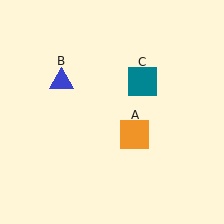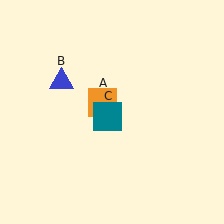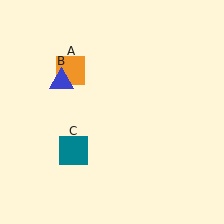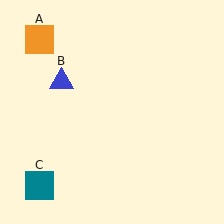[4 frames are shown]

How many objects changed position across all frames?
2 objects changed position: orange square (object A), teal square (object C).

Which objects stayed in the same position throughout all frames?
Blue triangle (object B) remained stationary.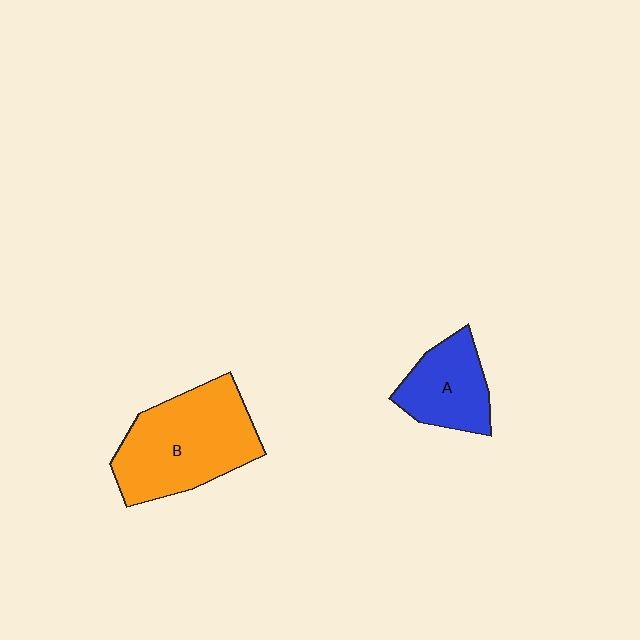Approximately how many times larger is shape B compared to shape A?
Approximately 1.8 times.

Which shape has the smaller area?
Shape A (blue).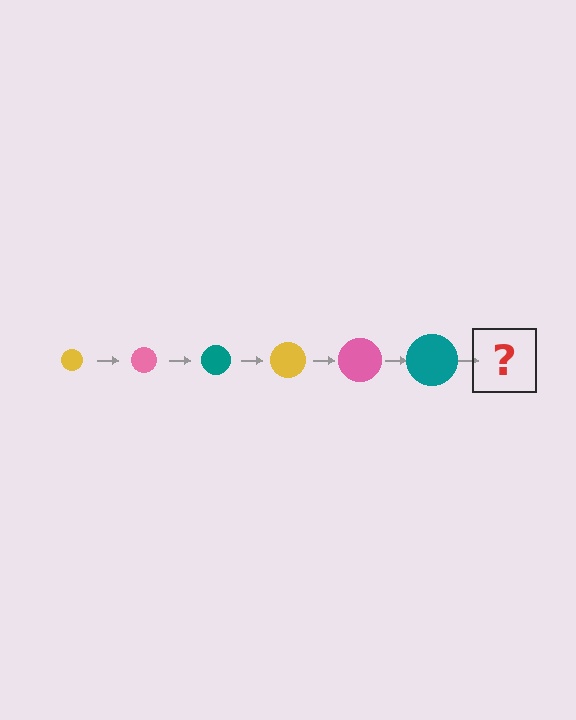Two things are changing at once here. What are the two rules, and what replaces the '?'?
The two rules are that the circle grows larger each step and the color cycles through yellow, pink, and teal. The '?' should be a yellow circle, larger than the previous one.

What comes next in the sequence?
The next element should be a yellow circle, larger than the previous one.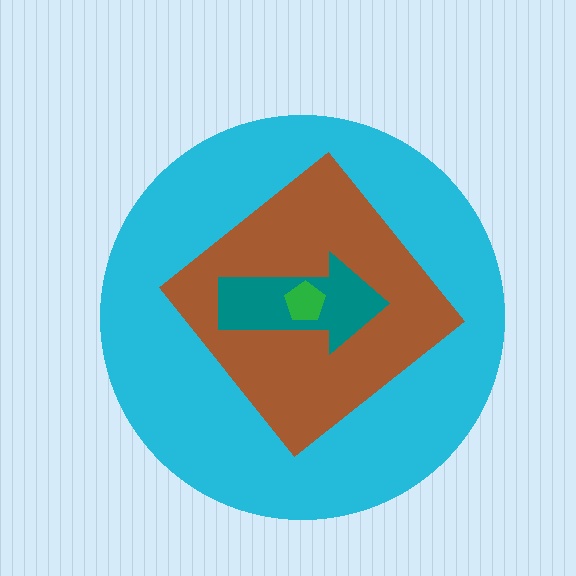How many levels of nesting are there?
4.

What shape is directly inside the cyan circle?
The brown diamond.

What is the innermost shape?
The green pentagon.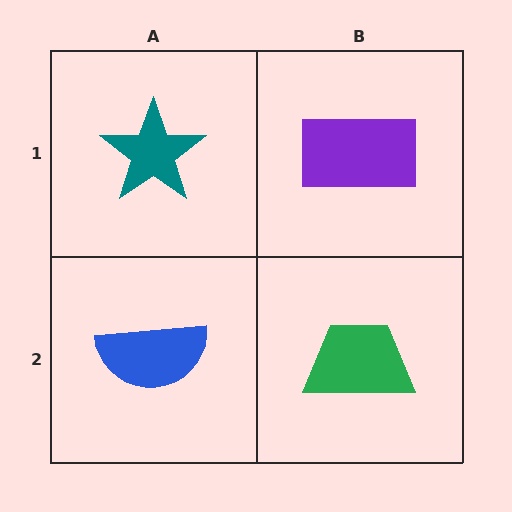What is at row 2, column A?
A blue semicircle.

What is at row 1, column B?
A purple rectangle.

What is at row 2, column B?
A green trapezoid.